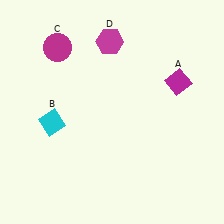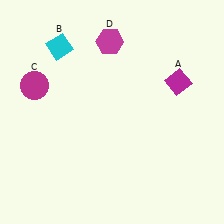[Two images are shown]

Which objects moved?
The objects that moved are: the cyan diamond (B), the magenta circle (C).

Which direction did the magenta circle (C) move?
The magenta circle (C) moved down.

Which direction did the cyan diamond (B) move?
The cyan diamond (B) moved up.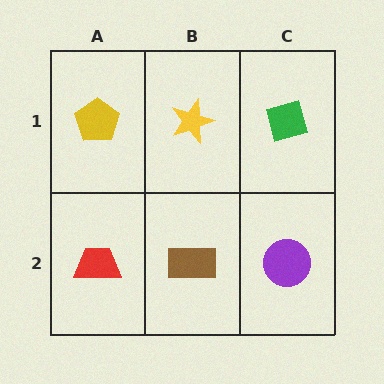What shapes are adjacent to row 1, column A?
A red trapezoid (row 2, column A), a yellow star (row 1, column B).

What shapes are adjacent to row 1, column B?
A brown rectangle (row 2, column B), a yellow pentagon (row 1, column A), a green diamond (row 1, column C).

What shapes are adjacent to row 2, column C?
A green diamond (row 1, column C), a brown rectangle (row 2, column B).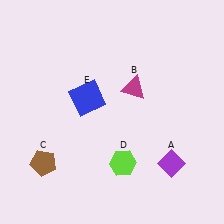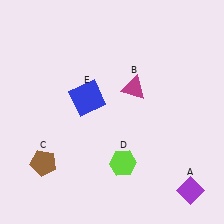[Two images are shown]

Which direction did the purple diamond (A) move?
The purple diamond (A) moved down.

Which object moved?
The purple diamond (A) moved down.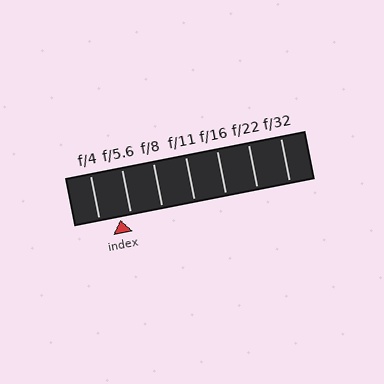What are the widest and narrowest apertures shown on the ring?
The widest aperture shown is f/4 and the narrowest is f/32.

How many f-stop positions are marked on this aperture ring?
There are 7 f-stop positions marked.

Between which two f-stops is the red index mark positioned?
The index mark is between f/4 and f/5.6.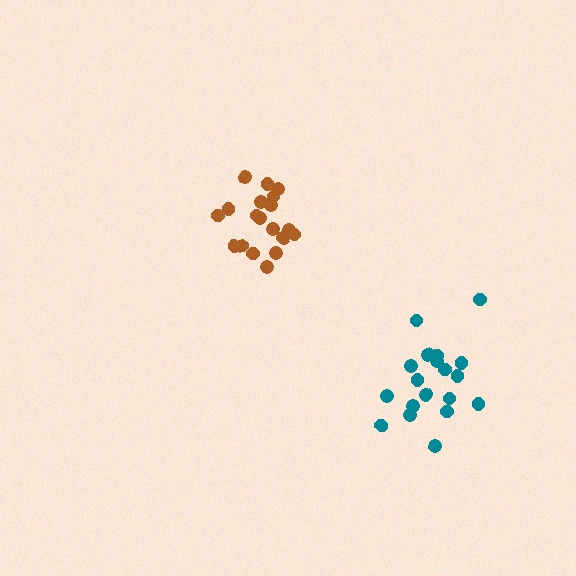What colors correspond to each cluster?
The clusters are colored: brown, teal.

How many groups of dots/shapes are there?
There are 2 groups.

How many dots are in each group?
Group 1: 19 dots, Group 2: 19 dots (38 total).